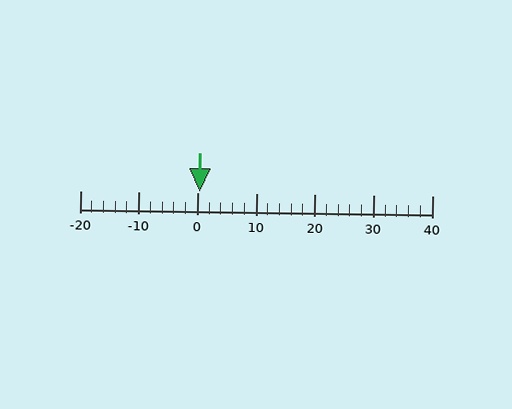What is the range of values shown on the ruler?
The ruler shows values from -20 to 40.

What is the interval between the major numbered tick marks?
The major tick marks are spaced 10 units apart.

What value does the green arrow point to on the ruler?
The green arrow points to approximately 0.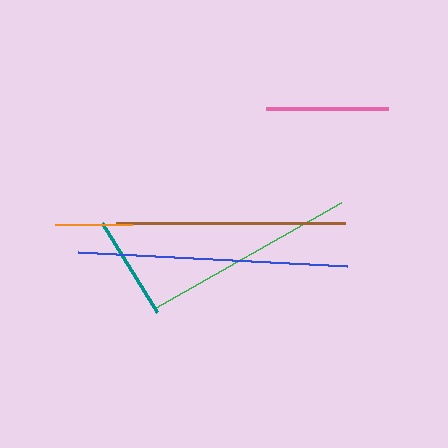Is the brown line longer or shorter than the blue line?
The blue line is longer than the brown line.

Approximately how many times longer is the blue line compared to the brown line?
The blue line is approximately 1.2 times the length of the brown line.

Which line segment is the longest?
The blue line is the longest at approximately 269 pixels.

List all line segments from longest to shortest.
From longest to shortest: blue, brown, green, pink, teal, orange.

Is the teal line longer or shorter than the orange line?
The teal line is longer than the orange line.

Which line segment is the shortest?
The orange line is the shortest at approximately 77 pixels.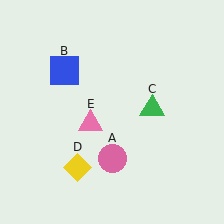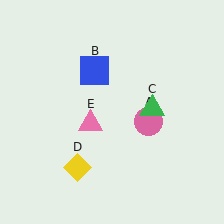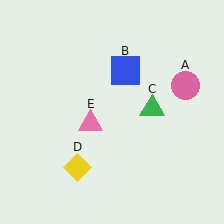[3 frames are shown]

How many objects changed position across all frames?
2 objects changed position: pink circle (object A), blue square (object B).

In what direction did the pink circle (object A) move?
The pink circle (object A) moved up and to the right.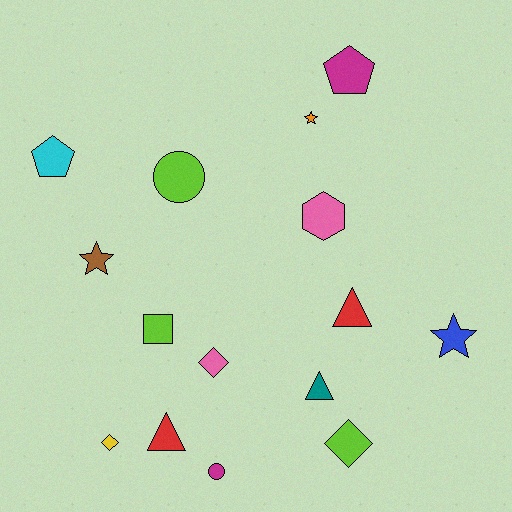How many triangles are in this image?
There are 3 triangles.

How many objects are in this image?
There are 15 objects.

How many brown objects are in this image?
There is 1 brown object.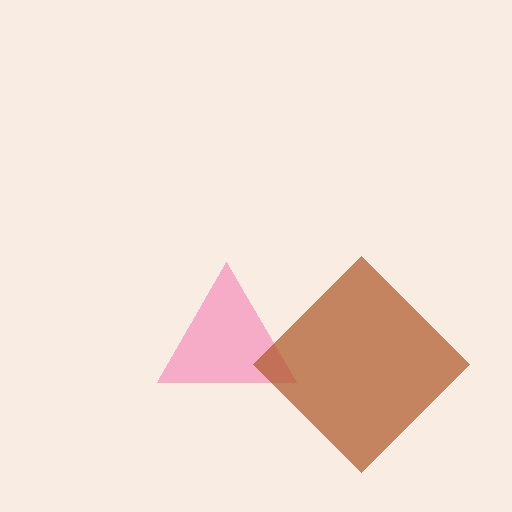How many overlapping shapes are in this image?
There are 2 overlapping shapes in the image.